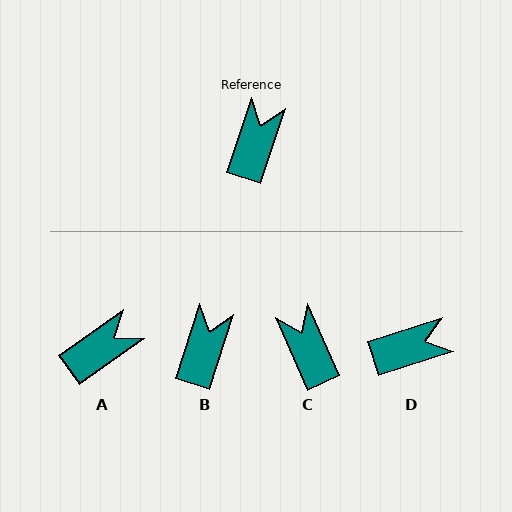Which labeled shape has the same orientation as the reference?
B.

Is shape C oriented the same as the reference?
No, it is off by about 42 degrees.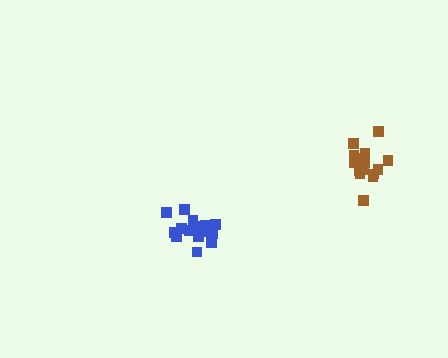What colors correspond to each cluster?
The clusters are colored: blue, brown.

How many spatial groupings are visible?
There are 2 spatial groupings.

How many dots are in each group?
Group 1: 18 dots, Group 2: 18 dots (36 total).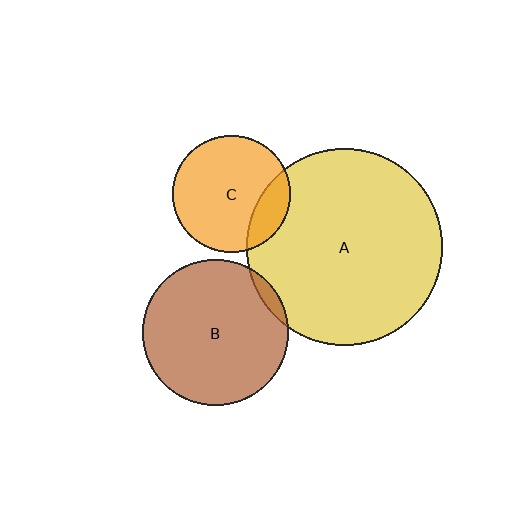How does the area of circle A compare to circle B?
Approximately 1.8 times.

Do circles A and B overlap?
Yes.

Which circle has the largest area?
Circle A (yellow).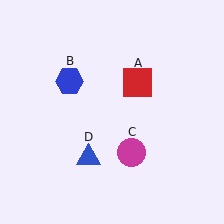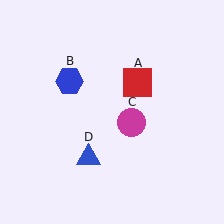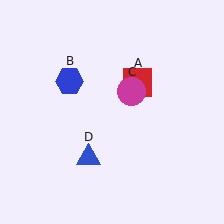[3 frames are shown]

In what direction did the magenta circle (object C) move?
The magenta circle (object C) moved up.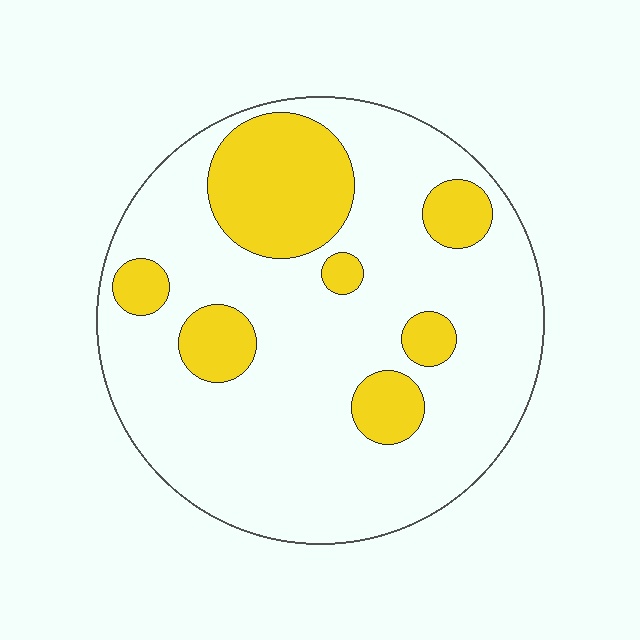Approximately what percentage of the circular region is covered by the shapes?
Approximately 25%.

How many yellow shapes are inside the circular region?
7.